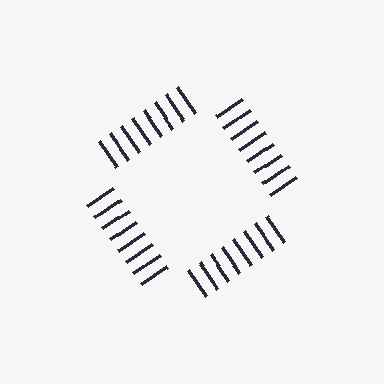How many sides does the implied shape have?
4 sides — the line-ends trace a square.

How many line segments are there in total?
32 — 8 along each of the 4 edges.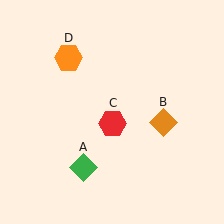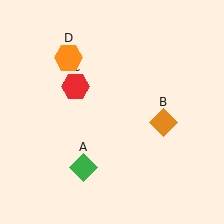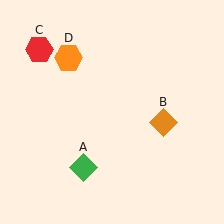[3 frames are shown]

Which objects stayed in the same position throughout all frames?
Green diamond (object A) and orange diamond (object B) and orange hexagon (object D) remained stationary.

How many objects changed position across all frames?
1 object changed position: red hexagon (object C).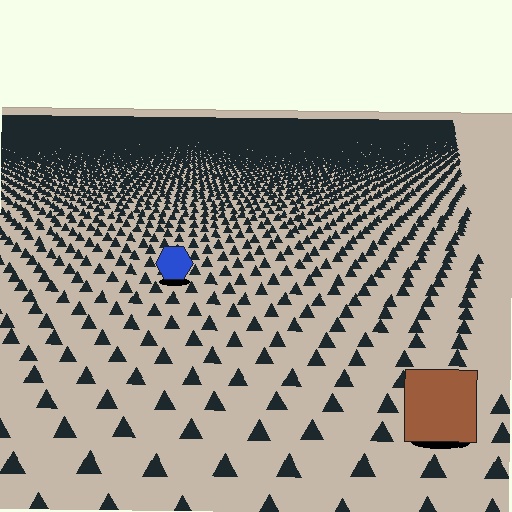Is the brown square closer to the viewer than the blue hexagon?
Yes. The brown square is closer — you can tell from the texture gradient: the ground texture is coarser near it.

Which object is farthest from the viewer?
The blue hexagon is farthest from the viewer. It appears smaller and the ground texture around it is denser.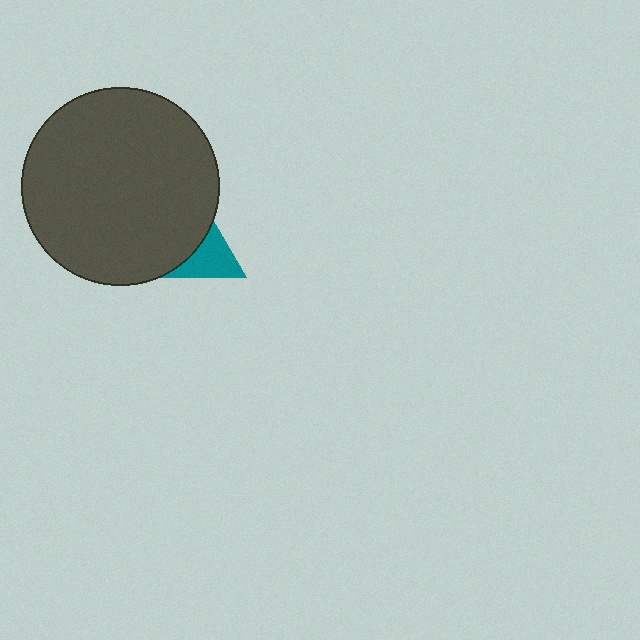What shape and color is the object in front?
The object in front is a dark gray circle.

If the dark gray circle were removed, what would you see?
You would see the complete teal triangle.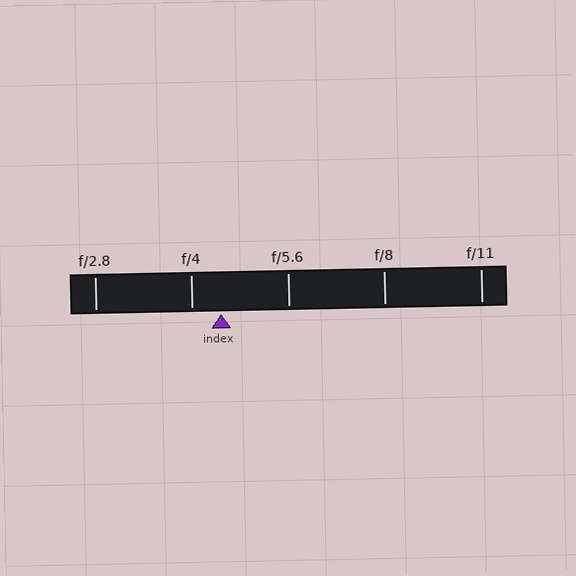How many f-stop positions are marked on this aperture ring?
There are 5 f-stop positions marked.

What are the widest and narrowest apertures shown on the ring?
The widest aperture shown is f/2.8 and the narrowest is f/11.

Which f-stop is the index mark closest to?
The index mark is closest to f/4.